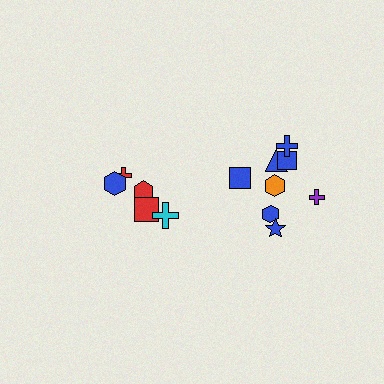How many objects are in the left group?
There are 5 objects.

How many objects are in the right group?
There are 8 objects.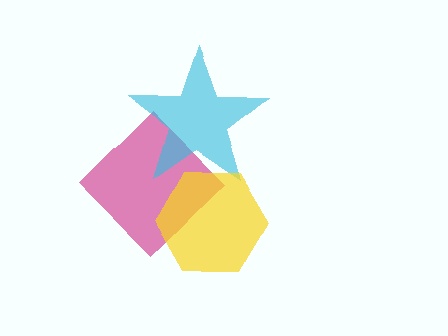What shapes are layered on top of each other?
The layered shapes are: a magenta diamond, a cyan star, a yellow hexagon.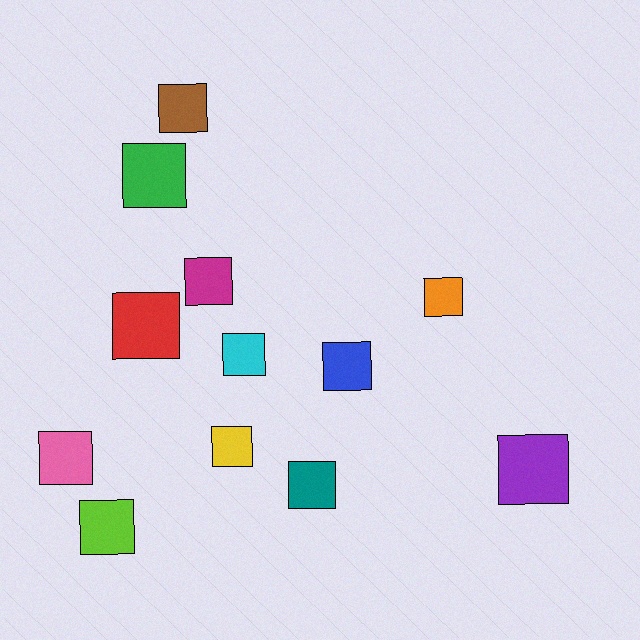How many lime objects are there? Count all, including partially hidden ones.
There is 1 lime object.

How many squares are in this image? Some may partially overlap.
There are 12 squares.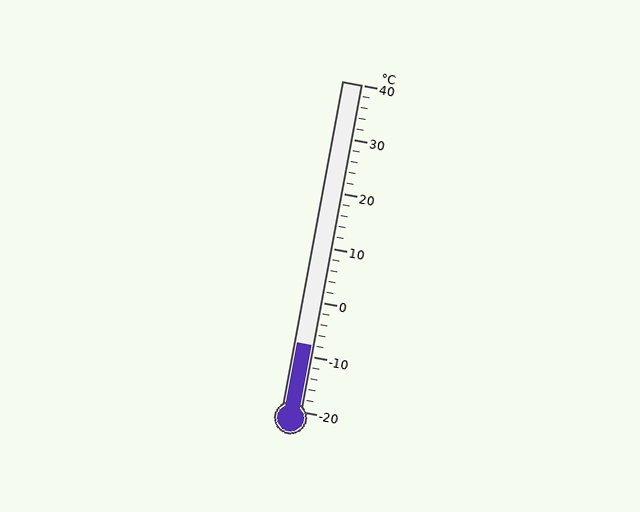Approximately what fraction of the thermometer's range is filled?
The thermometer is filled to approximately 20% of its range.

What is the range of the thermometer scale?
The thermometer scale ranges from -20°C to 40°C.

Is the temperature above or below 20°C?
The temperature is below 20°C.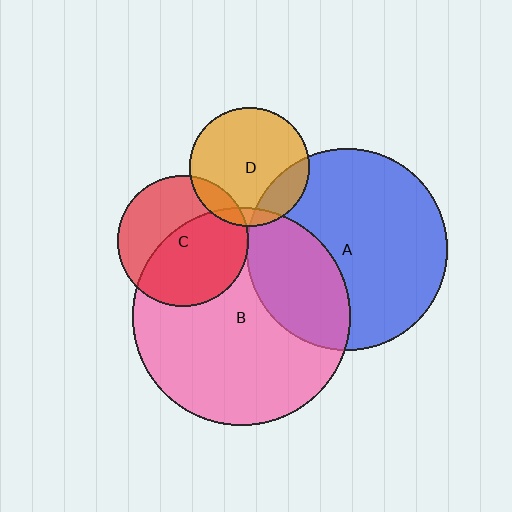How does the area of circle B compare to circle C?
Approximately 2.8 times.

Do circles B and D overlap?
Yes.